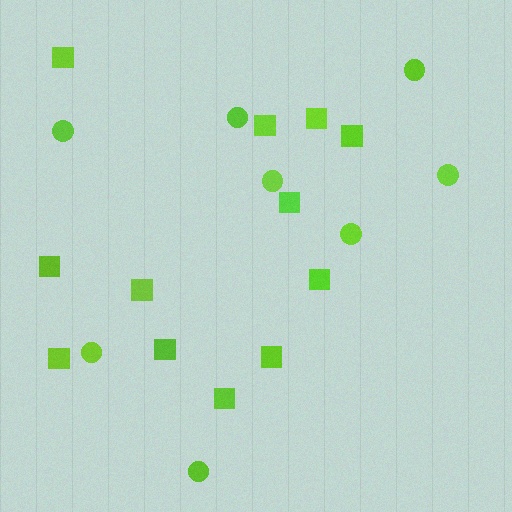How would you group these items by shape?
There are 2 groups: one group of squares (12) and one group of circles (8).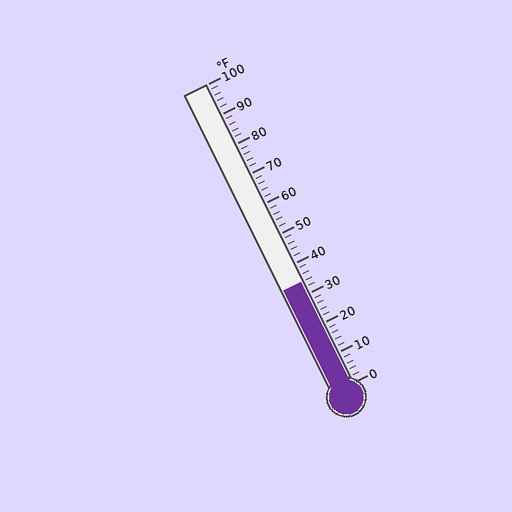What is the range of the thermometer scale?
The thermometer scale ranges from 0°F to 100°F.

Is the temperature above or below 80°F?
The temperature is below 80°F.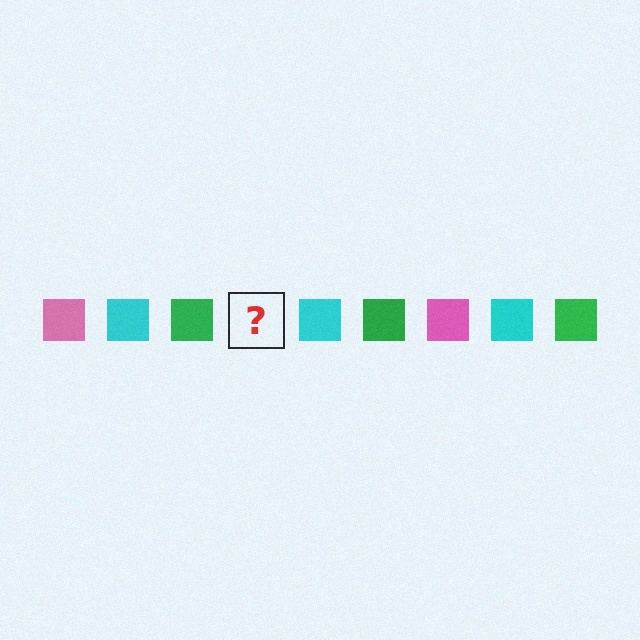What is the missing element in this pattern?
The missing element is a pink square.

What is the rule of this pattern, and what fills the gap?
The rule is that the pattern cycles through pink, cyan, green squares. The gap should be filled with a pink square.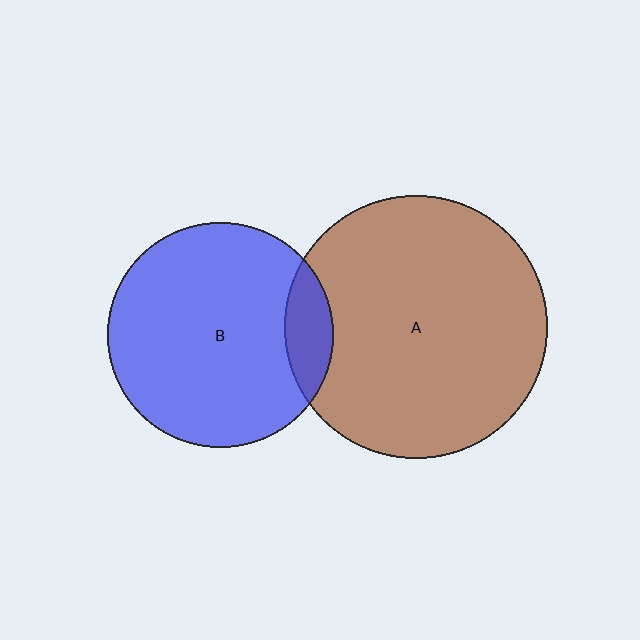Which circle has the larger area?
Circle A (brown).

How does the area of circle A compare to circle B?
Approximately 1.4 times.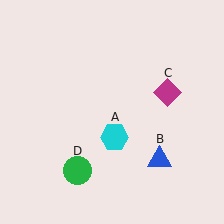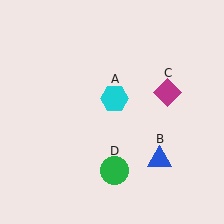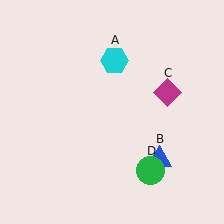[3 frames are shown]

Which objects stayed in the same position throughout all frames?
Blue triangle (object B) and magenta diamond (object C) remained stationary.